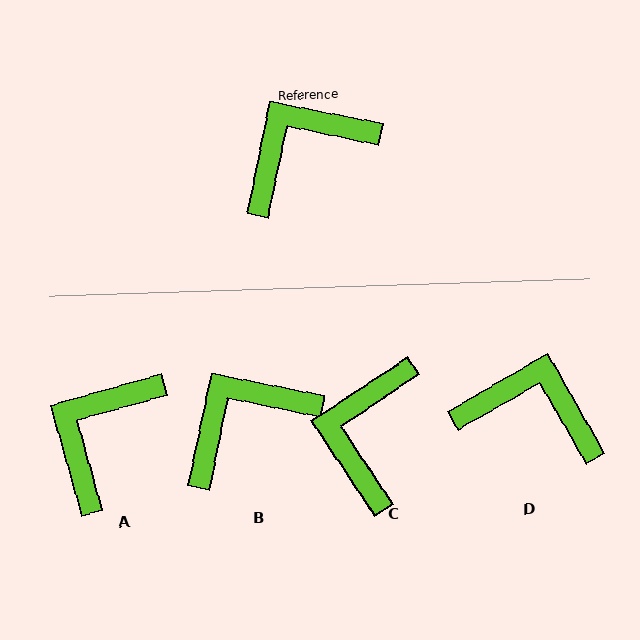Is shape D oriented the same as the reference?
No, it is off by about 49 degrees.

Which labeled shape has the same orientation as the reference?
B.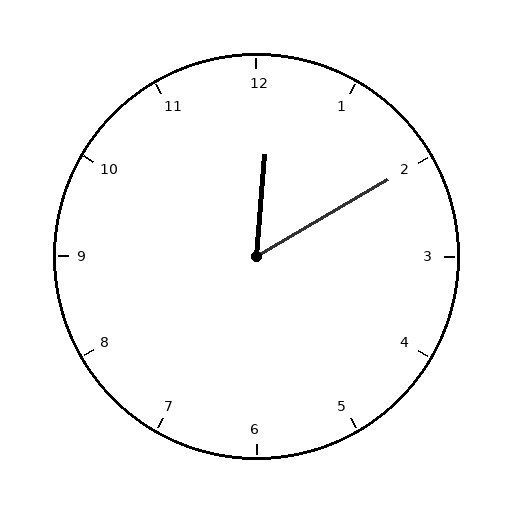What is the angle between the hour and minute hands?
Approximately 55 degrees.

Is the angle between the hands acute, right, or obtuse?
It is acute.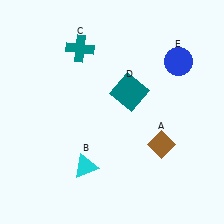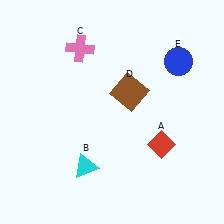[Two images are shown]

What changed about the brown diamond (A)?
In Image 1, A is brown. In Image 2, it changed to red.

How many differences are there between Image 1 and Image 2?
There are 3 differences between the two images.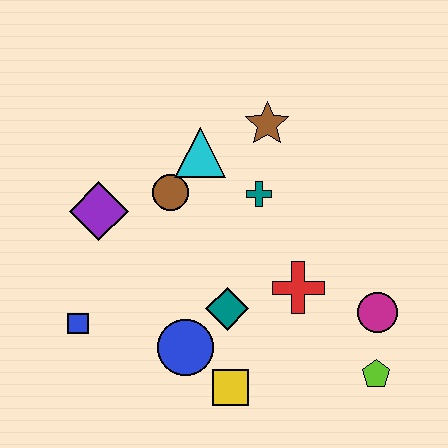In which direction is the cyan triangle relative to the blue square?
The cyan triangle is above the blue square.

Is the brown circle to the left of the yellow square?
Yes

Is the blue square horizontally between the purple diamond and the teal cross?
No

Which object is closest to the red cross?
The teal diamond is closest to the red cross.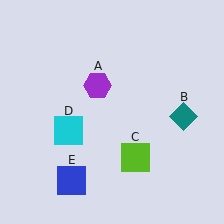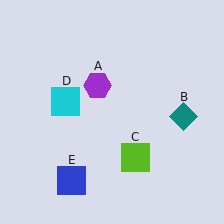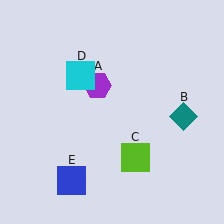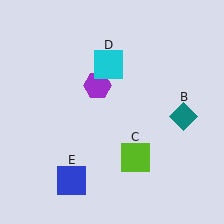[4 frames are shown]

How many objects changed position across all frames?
1 object changed position: cyan square (object D).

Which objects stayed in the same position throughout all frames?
Purple hexagon (object A) and teal diamond (object B) and lime square (object C) and blue square (object E) remained stationary.